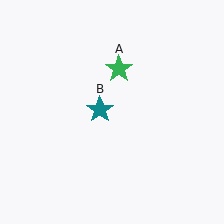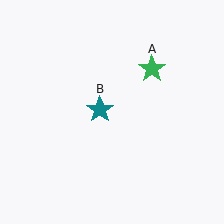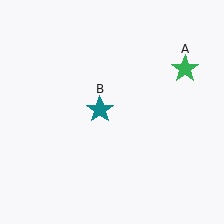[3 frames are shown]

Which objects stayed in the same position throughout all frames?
Teal star (object B) remained stationary.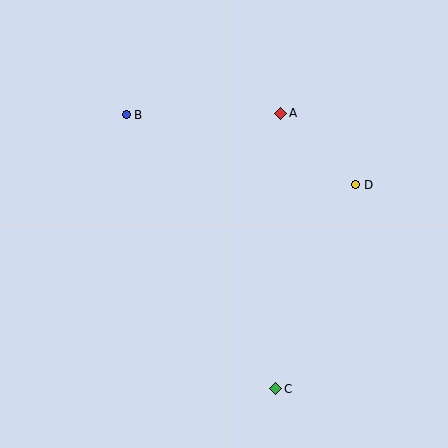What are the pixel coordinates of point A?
Point A is at (281, 113).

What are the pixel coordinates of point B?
Point B is at (126, 115).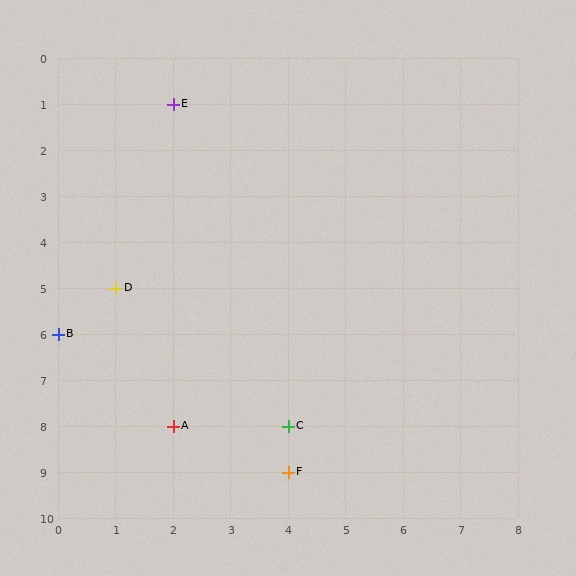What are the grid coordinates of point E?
Point E is at grid coordinates (2, 1).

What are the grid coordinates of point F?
Point F is at grid coordinates (4, 9).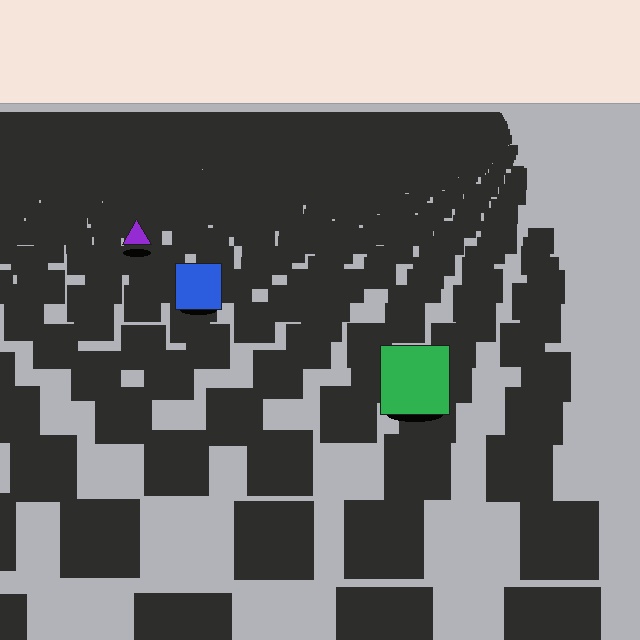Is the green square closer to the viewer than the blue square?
Yes. The green square is closer — you can tell from the texture gradient: the ground texture is coarser near it.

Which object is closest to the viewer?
The green square is closest. The texture marks near it are larger and more spread out.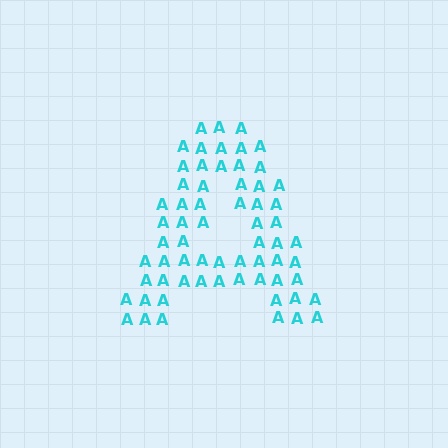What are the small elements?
The small elements are letter A's.